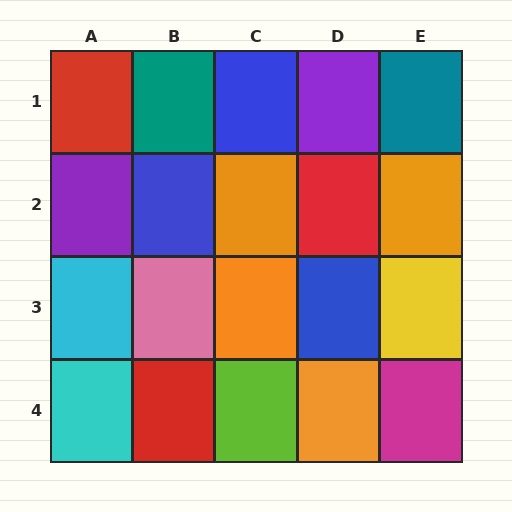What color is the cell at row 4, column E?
Magenta.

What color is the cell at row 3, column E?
Yellow.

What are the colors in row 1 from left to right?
Red, teal, blue, purple, teal.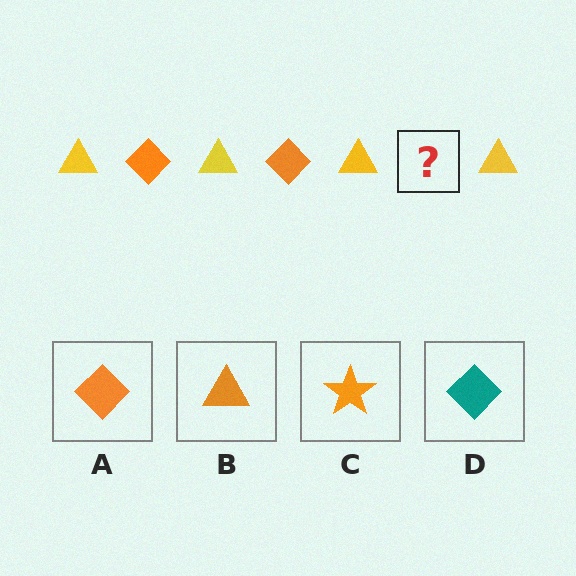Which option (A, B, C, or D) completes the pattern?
A.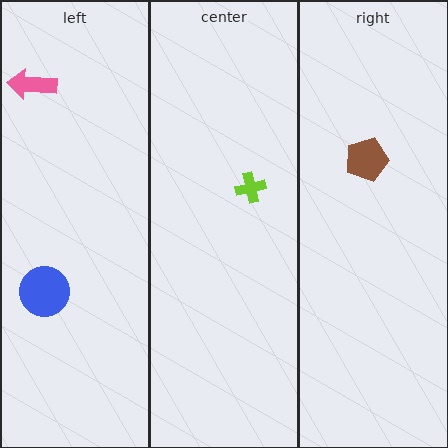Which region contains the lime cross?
The center region.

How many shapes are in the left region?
2.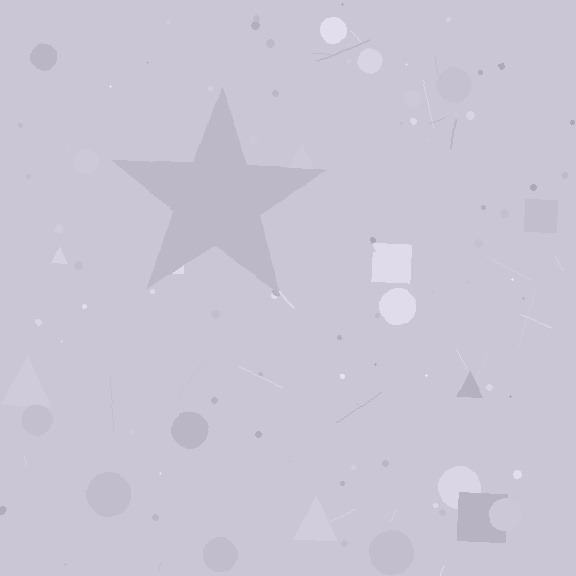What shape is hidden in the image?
A star is hidden in the image.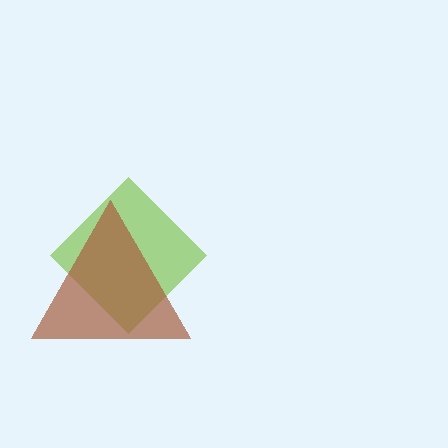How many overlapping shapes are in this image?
There are 2 overlapping shapes in the image.